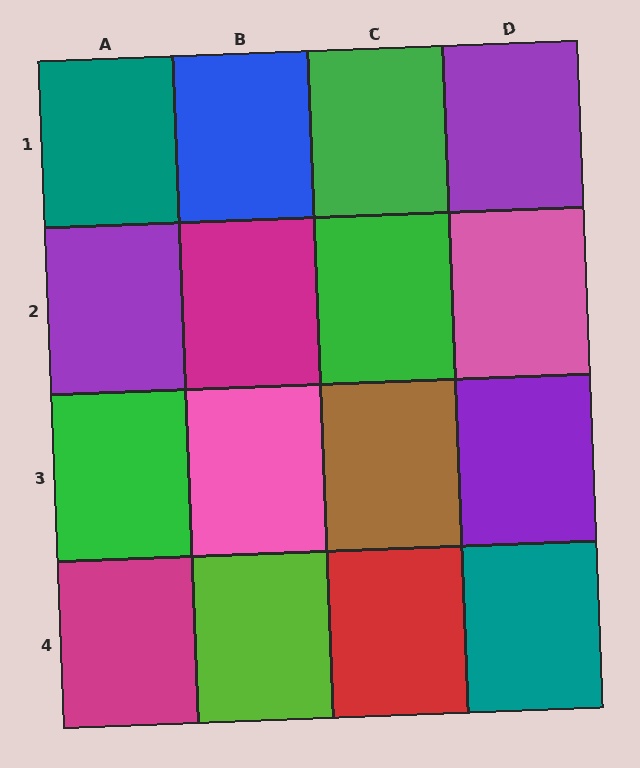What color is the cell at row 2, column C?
Green.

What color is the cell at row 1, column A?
Teal.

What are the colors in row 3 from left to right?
Green, pink, brown, purple.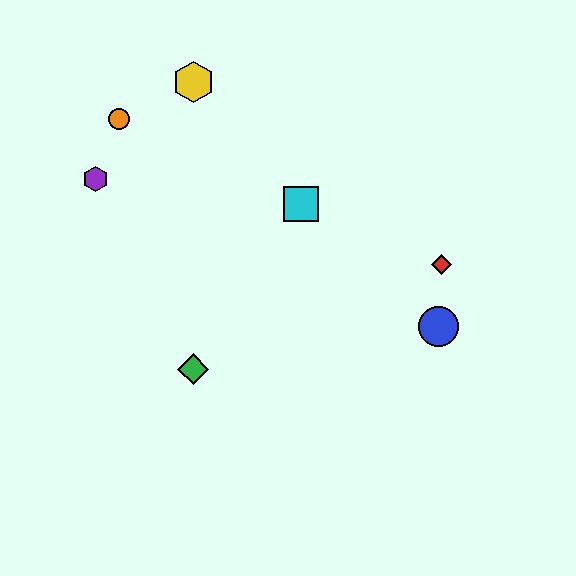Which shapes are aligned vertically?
The green diamond, the yellow hexagon are aligned vertically.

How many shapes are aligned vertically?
2 shapes (the green diamond, the yellow hexagon) are aligned vertically.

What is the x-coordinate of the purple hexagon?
The purple hexagon is at x≈95.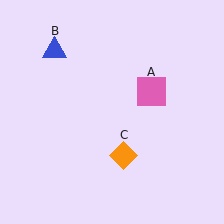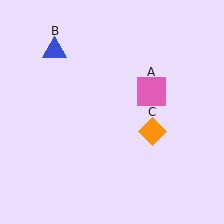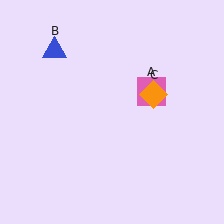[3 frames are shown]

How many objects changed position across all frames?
1 object changed position: orange diamond (object C).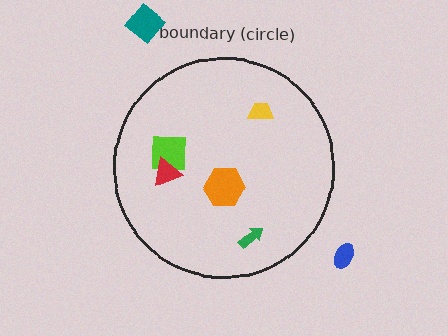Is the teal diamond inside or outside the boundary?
Outside.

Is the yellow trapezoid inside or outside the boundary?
Inside.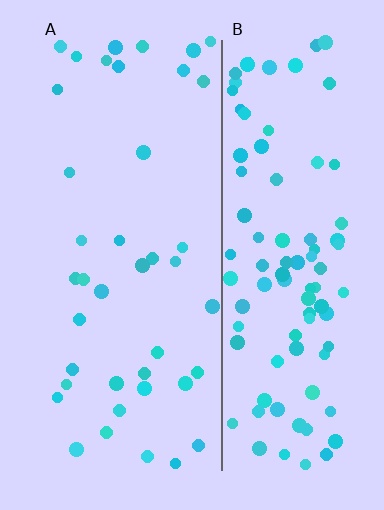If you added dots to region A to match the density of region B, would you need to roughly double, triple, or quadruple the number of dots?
Approximately triple.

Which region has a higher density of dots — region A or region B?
B (the right).